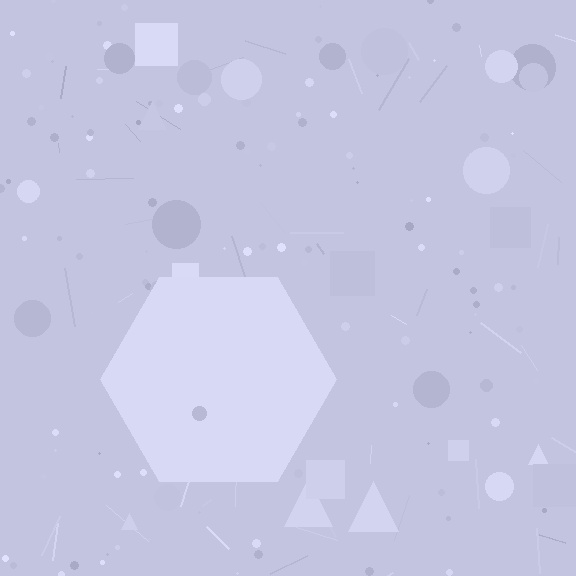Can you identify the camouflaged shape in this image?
The camouflaged shape is a hexagon.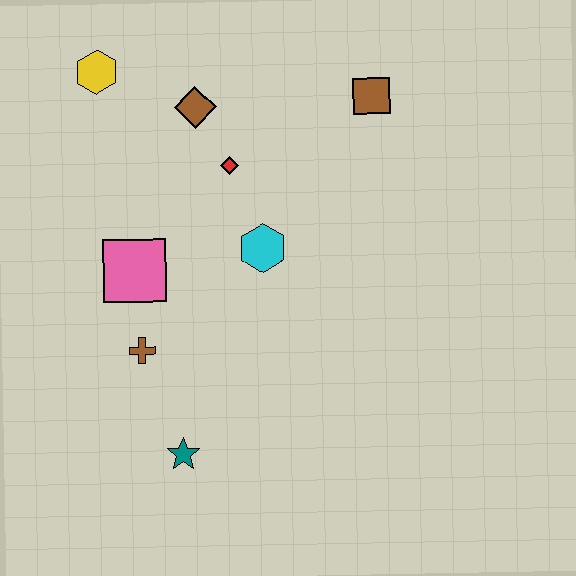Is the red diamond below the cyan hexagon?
No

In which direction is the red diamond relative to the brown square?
The red diamond is to the left of the brown square.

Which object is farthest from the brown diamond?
The teal star is farthest from the brown diamond.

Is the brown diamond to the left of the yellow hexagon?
No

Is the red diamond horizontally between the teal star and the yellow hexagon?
No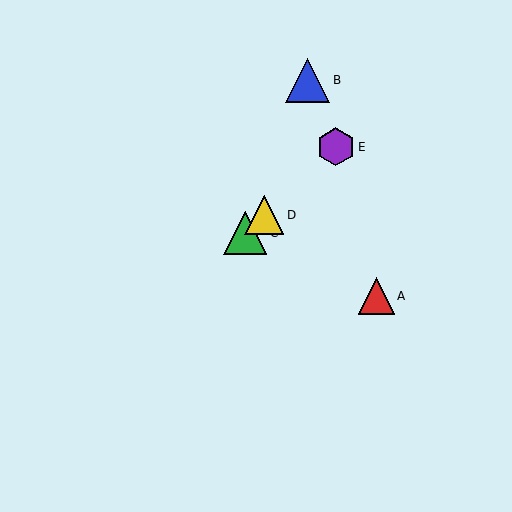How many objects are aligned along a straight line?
3 objects (C, D, E) are aligned along a straight line.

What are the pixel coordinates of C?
Object C is at (245, 233).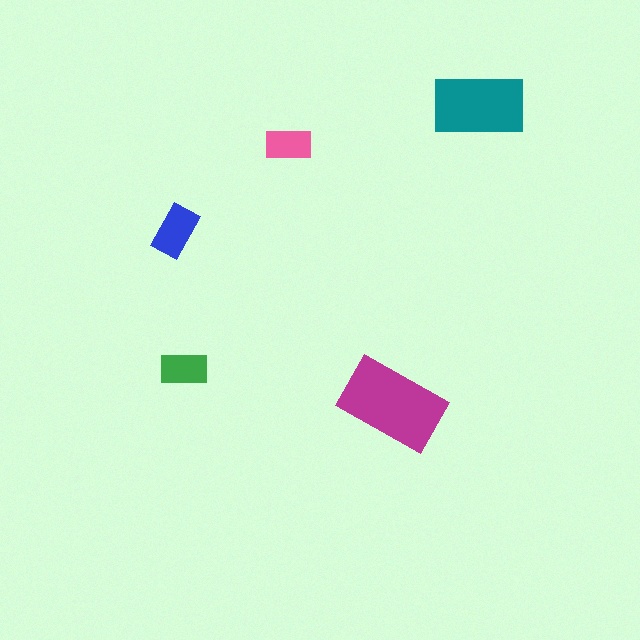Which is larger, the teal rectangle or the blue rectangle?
The teal one.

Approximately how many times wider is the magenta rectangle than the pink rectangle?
About 2.5 times wider.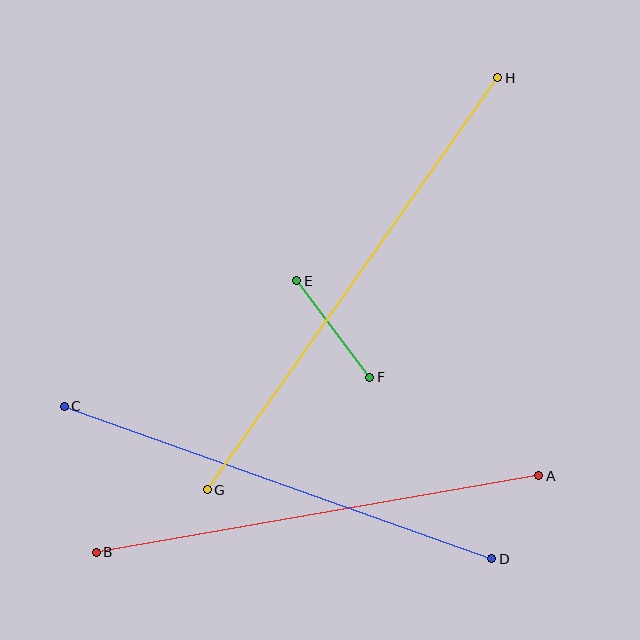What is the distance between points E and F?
The distance is approximately 121 pixels.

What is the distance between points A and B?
The distance is approximately 449 pixels.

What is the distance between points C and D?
The distance is approximately 454 pixels.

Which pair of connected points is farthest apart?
Points G and H are farthest apart.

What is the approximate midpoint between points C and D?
The midpoint is at approximately (278, 483) pixels.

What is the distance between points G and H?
The distance is approximately 504 pixels.